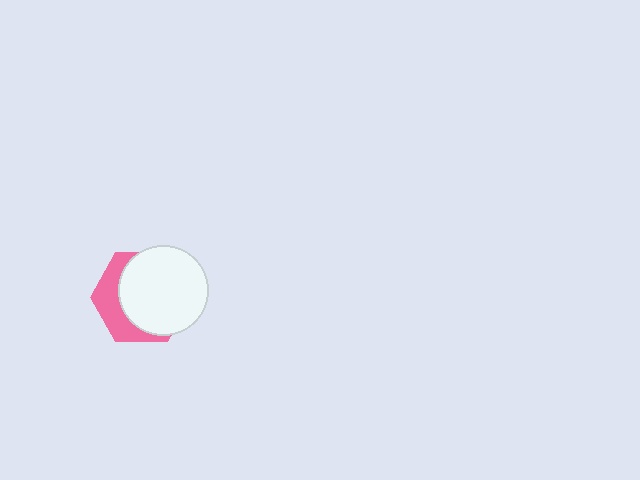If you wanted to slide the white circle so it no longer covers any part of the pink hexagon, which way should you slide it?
Slide it toward the upper-right — that is the most direct way to separate the two shapes.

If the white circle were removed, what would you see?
You would see the complete pink hexagon.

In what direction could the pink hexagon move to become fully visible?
The pink hexagon could move toward the lower-left. That would shift it out from behind the white circle entirely.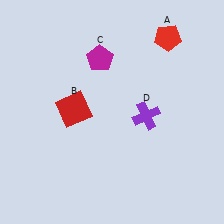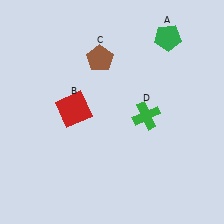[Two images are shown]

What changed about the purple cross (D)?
In Image 1, D is purple. In Image 2, it changed to green.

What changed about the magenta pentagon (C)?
In Image 1, C is magenta. In Image 2, it changed to brown.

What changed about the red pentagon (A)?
In Image 1, A is red. In Image 2, it changed to green.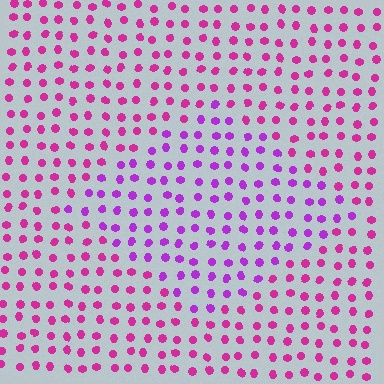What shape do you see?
I see a diamond.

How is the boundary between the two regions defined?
The boundary is defined purely by a slight shift in hue (about 31 degrees). Spacing, size, and orientation are identical on both sides.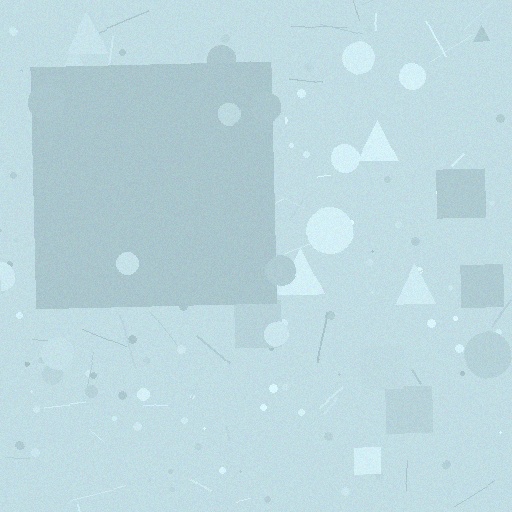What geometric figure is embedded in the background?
A square is embedded in the background.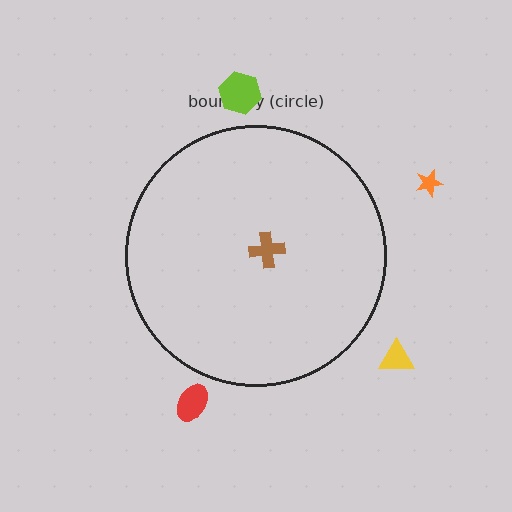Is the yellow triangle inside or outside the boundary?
Outside.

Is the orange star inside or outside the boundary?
Outside.